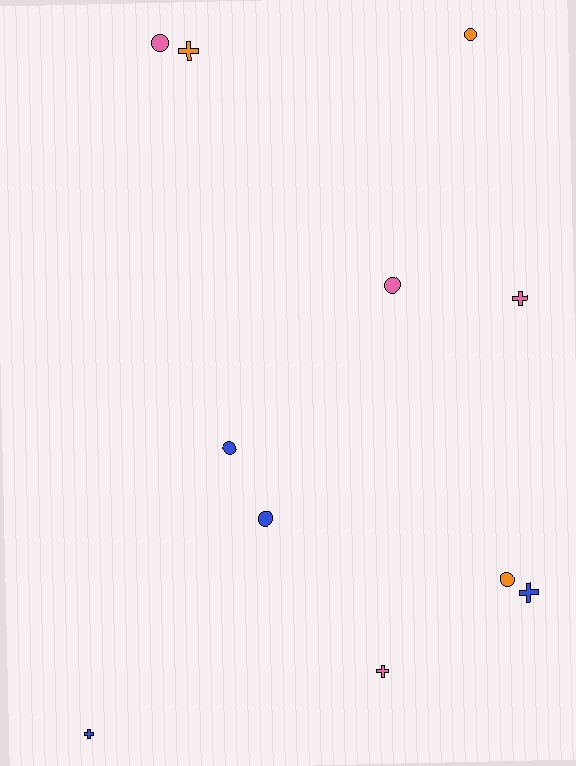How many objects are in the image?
There are 11 objects.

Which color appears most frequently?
Pink, with 4 objects.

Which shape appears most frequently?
Circle, with 6 objects.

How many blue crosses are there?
There are 2 blue crosses.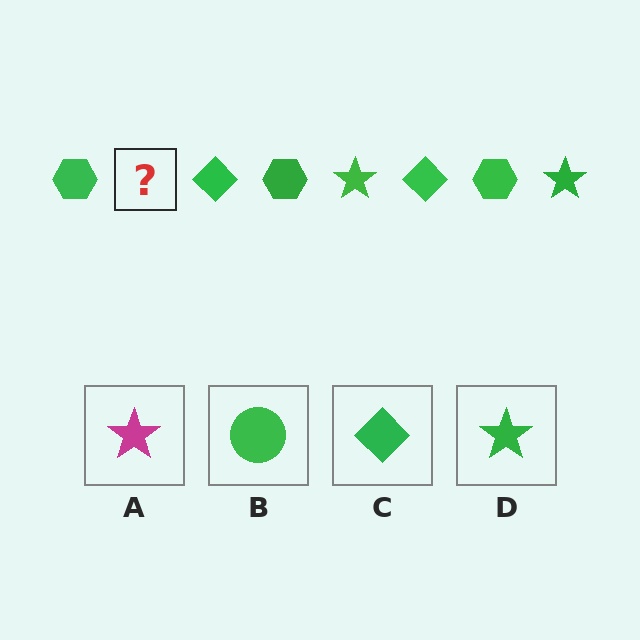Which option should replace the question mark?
Option D.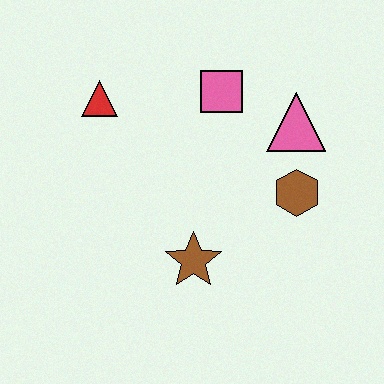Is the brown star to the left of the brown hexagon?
Yes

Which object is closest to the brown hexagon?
The pink triangle is closest to the brown hexagon.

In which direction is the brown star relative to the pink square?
The brown star is below the pink square.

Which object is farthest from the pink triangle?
The red triangle is farthest from the pink triangle.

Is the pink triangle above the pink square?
No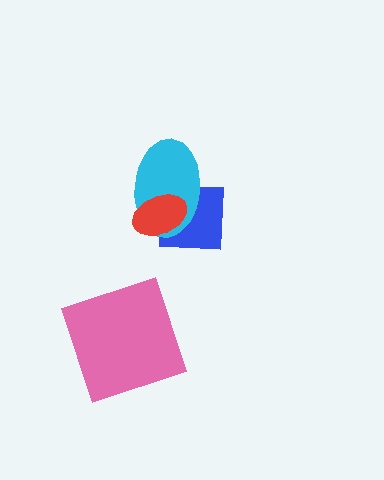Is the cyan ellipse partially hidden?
Yes, it is partially covered by another shape.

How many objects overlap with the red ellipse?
2 objects overlap with the red ellipse.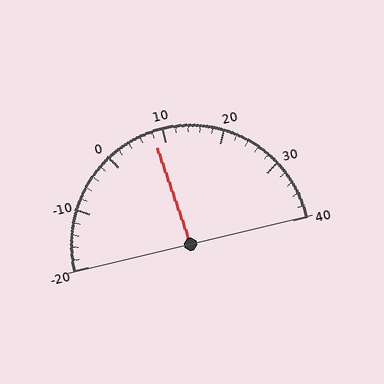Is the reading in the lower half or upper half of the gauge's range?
The reading is in the lower half of the range (-20 to 40).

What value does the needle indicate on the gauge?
The needle indicates approximately 8.